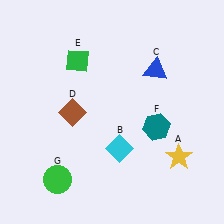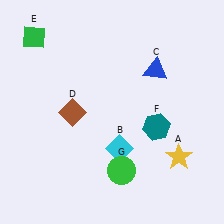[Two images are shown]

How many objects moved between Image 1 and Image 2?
2 objects moved between the two images.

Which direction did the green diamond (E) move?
The green diamond (E) moved left.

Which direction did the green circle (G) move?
The green circle (G) moved right.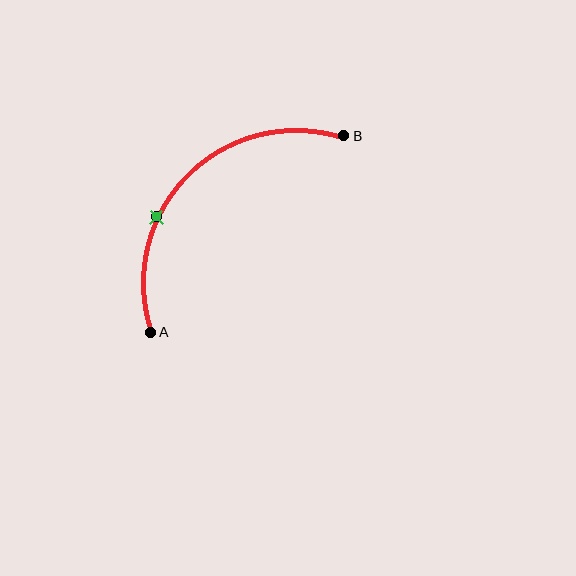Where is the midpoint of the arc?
The arc midpoint is the point on the curve farthest from the straight line joining A and B. It sits above and to the left of that line.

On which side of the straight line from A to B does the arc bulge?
The arc bulges above and to the left of the straight line connecting A and B.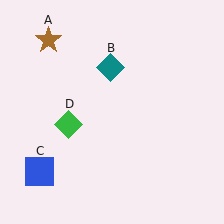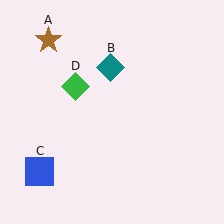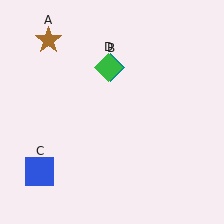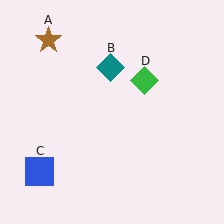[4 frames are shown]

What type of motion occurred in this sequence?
The green diamond (object D) rotated clockwise around the center of the scene.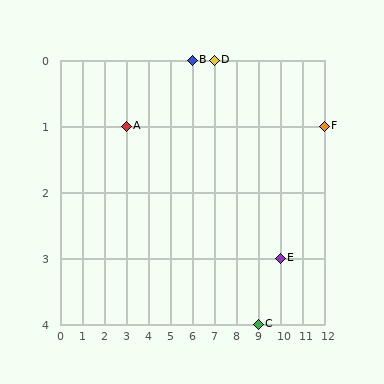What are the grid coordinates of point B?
Point B is at grid coordinates (6, 0).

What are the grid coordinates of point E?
Point E is at grid coordinates (10, 3).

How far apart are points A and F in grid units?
Points A and F are 9 columns apart.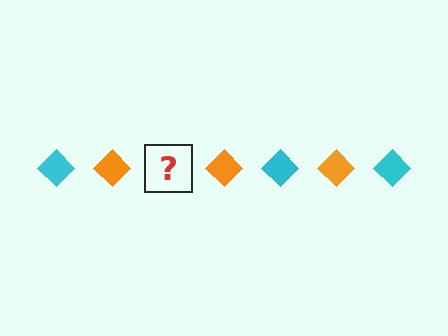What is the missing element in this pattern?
The missing element is a cyan diamond.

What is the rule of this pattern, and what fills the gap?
The rule is that the pattern cycles through cyan, orange diamonds. The gap should be filled with a cyan diamond.